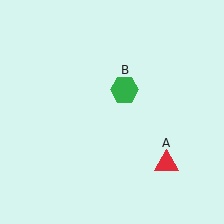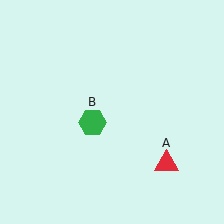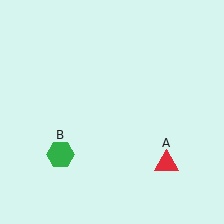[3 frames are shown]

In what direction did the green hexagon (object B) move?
The green hexagon (object B) moved down and to the left.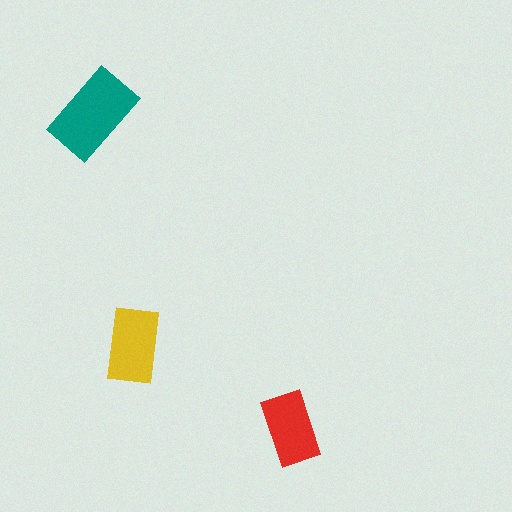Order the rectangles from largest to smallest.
the teal one, the yellow one, the red one.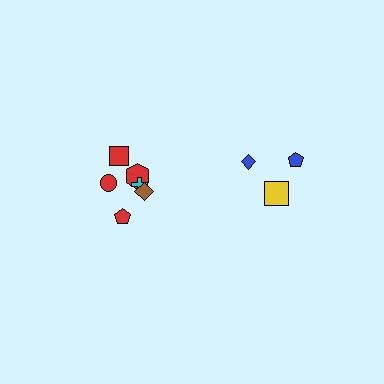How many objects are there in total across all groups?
There are 9 objects.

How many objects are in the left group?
There are 6 objects.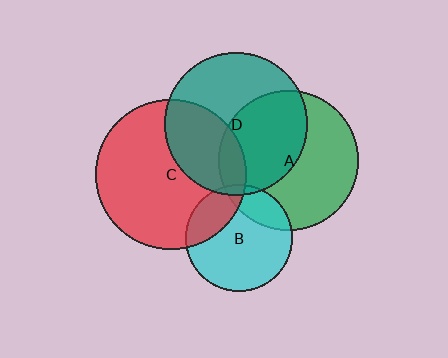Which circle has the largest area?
Circle C (red).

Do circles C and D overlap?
Yes.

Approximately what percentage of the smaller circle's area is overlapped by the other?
Approximately 35%.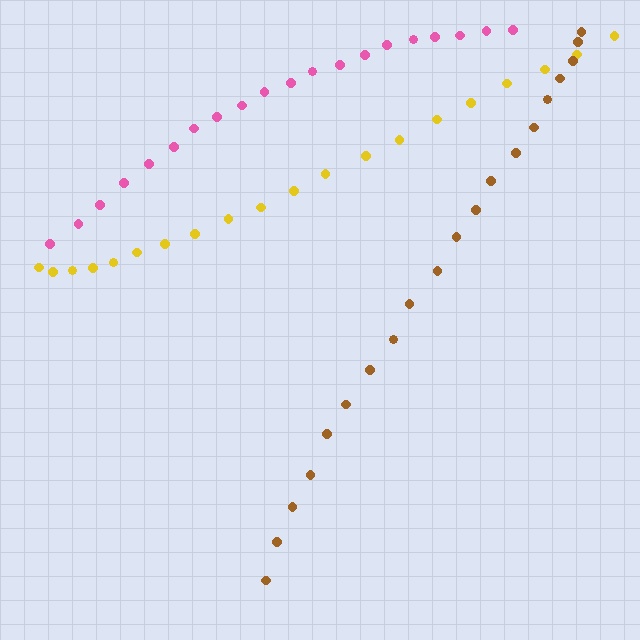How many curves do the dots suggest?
There are 3 distinct paths.